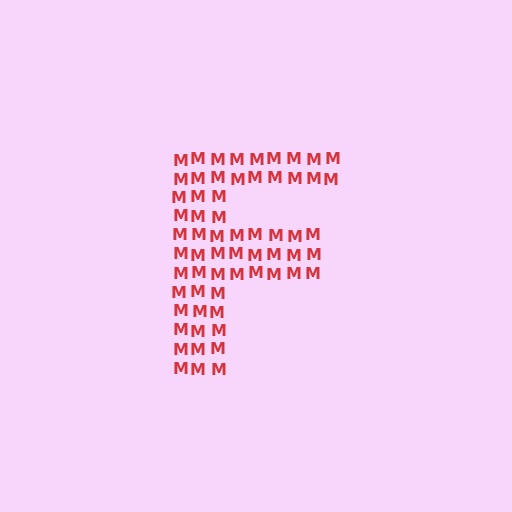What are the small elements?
The small elements are letter M's.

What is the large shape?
The large shape is the letter F.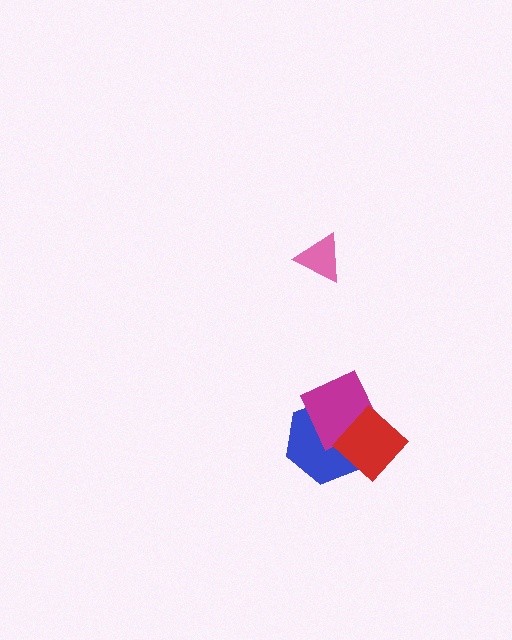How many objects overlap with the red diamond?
2 objects overlap with the red diamond.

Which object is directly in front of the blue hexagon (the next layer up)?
The magenta diamond is directly in front of the blue hexagon.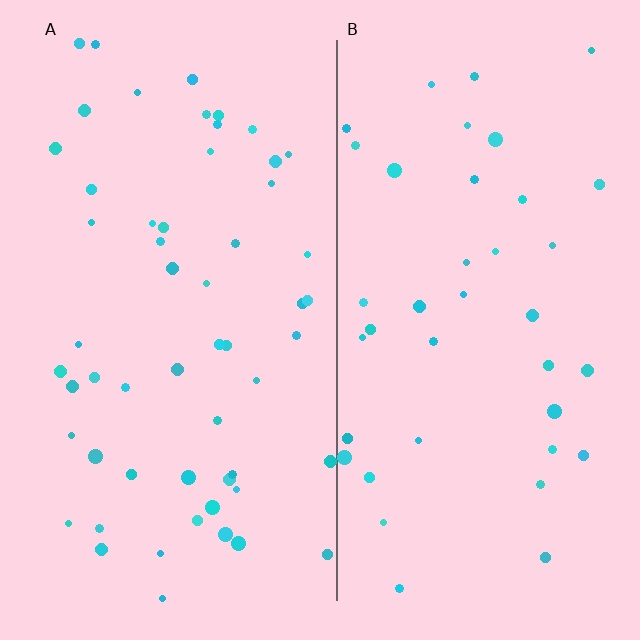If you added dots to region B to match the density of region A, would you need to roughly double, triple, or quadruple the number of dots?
Approximately double.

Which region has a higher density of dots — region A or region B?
A (the left).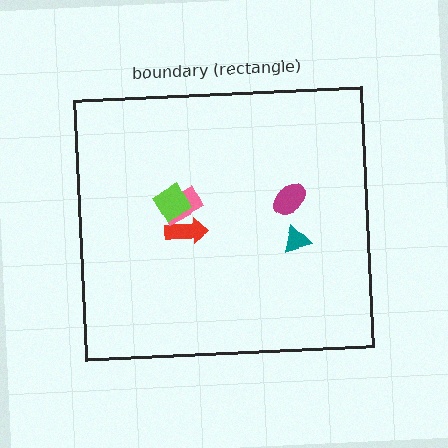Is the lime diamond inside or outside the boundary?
Inside.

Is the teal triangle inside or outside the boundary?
Inside.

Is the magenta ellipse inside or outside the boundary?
Inside.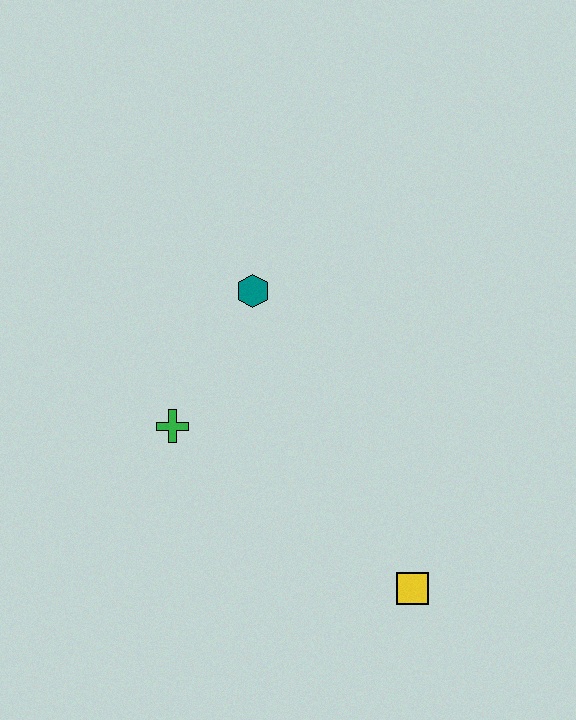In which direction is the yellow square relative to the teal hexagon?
The yellow square is below the teal hexagon.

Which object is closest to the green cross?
The teal hexagon is closest to the green cross.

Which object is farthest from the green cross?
The yellow square is farthest from the green cross.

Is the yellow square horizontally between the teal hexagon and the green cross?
No